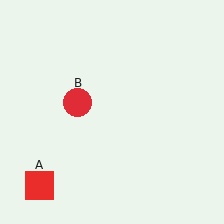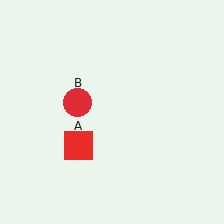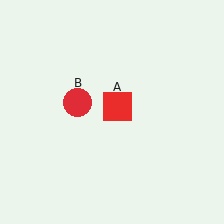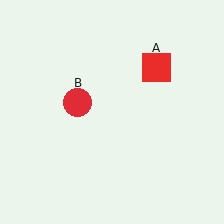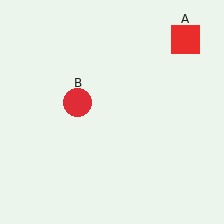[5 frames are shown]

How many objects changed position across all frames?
1 object changed position: red square (object A).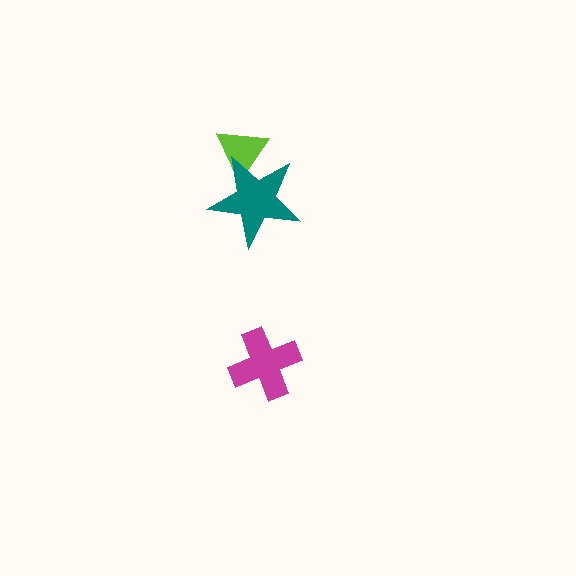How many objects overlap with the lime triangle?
1 object overlaps with the lime triangle.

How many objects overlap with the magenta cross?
0 objects overlap with the magenta cross.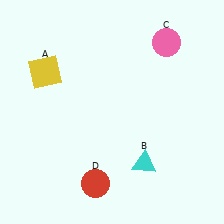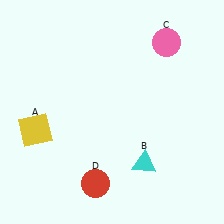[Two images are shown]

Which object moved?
The yellow square (A) moved down.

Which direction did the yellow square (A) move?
The yellow square (A) moved down.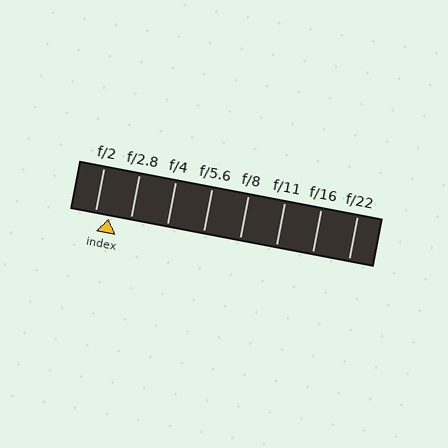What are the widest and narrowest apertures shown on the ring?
The widest aperture shown is f/2 and the narrowest is f/22.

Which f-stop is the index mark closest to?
The index mark is closest to f/2.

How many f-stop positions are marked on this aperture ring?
There are 8 f-stop positions marked.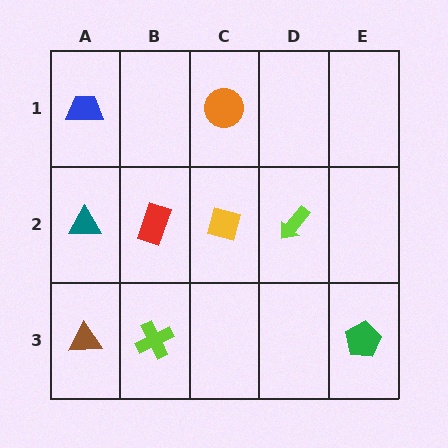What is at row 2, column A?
A teal triangle.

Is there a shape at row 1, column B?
No, that cell is empty.